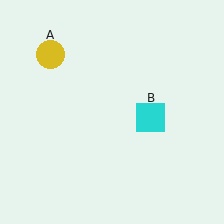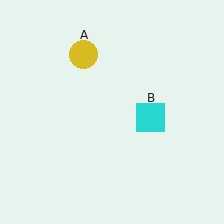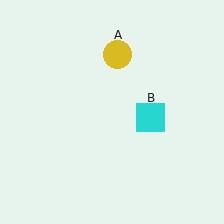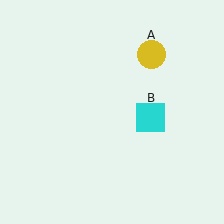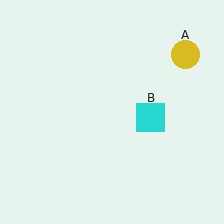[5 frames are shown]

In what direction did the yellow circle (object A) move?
The yellow circle (object A) moved right.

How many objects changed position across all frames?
1 object changed position: yellow circle (object A).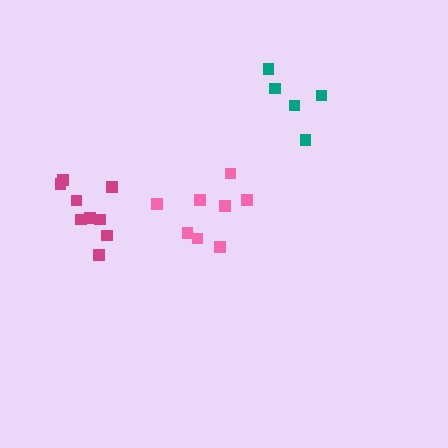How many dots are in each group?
Group 1: 9 dots, Group 2: 8 dots, Group 3: 5 dots (22 total).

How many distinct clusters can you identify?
There are 3 distinct clusters.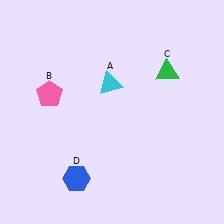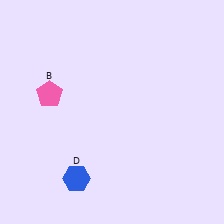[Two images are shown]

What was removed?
The green triangle (C), the cyan triangle (A) were removed in Image 2.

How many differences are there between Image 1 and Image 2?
There are 2 differences between the two images.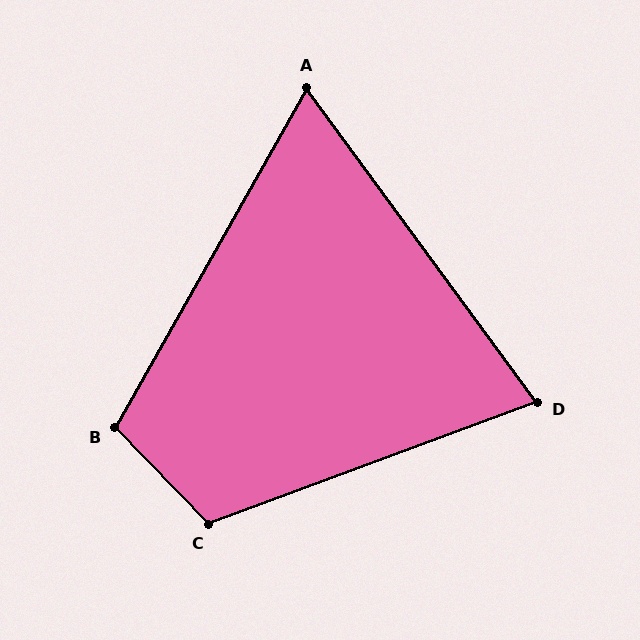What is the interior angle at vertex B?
Approximately 106 degrees (obtuse).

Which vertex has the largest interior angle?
C, at approximately 114 degrees.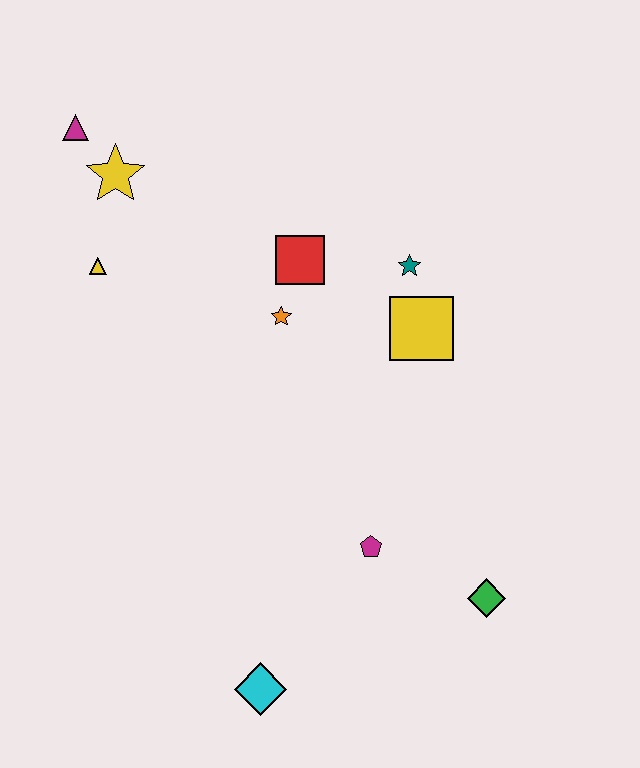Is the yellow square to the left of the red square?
No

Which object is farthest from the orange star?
The cyan diamond is farthest from the orange star.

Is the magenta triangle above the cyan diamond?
Yes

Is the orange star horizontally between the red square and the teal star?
No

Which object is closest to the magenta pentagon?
The green diamond is closest to the magenta pentagon.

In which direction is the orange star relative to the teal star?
The orange star is to the left of the teal star.